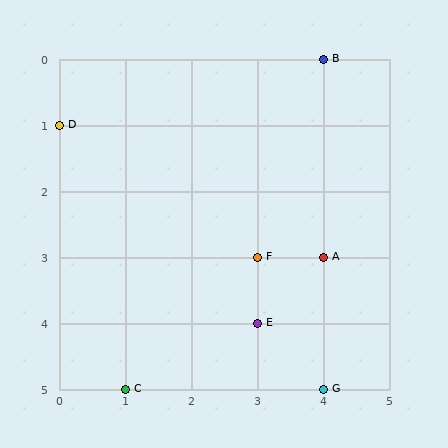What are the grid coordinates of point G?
Point G is at grid coordinates (4, 5).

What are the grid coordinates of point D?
Point D is at grid coordinates (0, 1).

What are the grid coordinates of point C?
Point C is at grid coordinates (1, 5).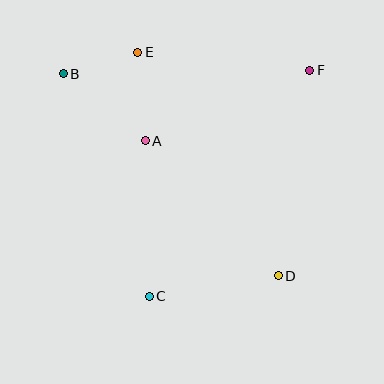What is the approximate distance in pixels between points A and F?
The distance between A and F is approximately 179 pixels.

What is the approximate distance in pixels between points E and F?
The distance between E and F is approximately 173 pixels.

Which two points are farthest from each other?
Points B and D are farthest from each other.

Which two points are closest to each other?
Points B and E are closest to each other.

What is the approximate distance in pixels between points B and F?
The distance between B and F is approximately 247 pixels.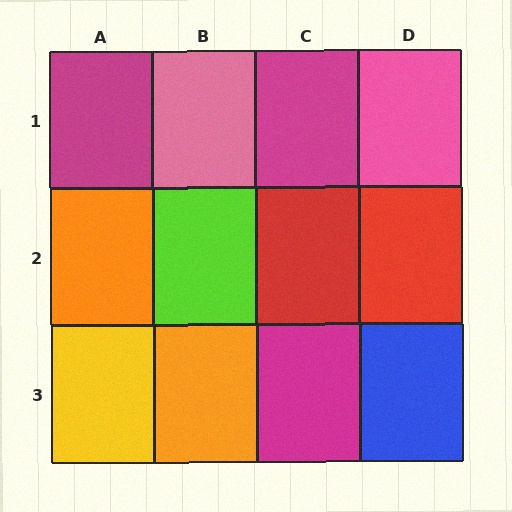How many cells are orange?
2 cells are orange.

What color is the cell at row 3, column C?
Magenta.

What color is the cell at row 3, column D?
Blue.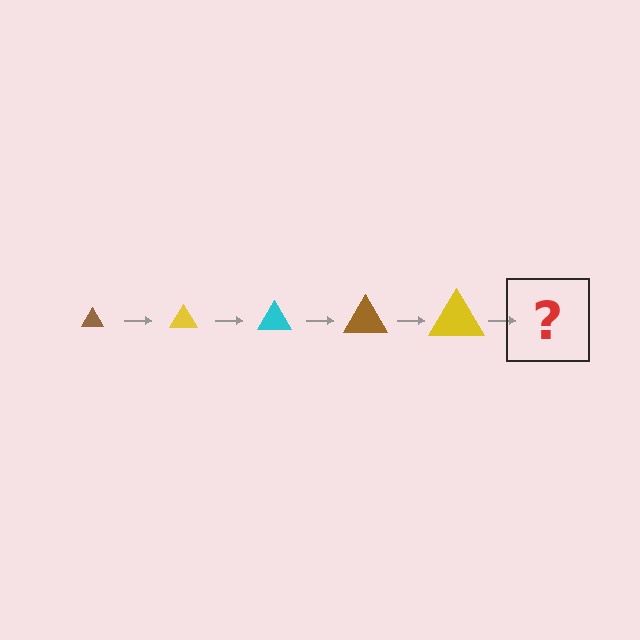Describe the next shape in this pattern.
It should be a cyan triangle, larger than the previous one.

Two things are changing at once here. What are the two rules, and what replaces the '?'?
The two rules are that the triangle grows larger each step and the color cycles through brown, yellow, and cyan. The '?' should be a cyan triangle, larger than the previous one.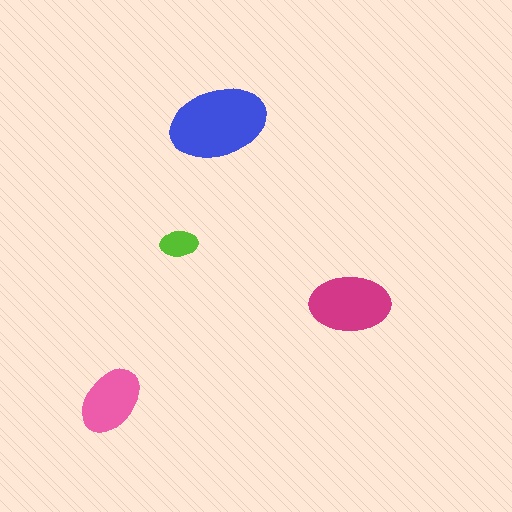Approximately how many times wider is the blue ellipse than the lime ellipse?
About 2.5 times wider.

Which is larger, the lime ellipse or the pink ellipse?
The pink one.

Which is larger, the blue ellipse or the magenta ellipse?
The blue one.